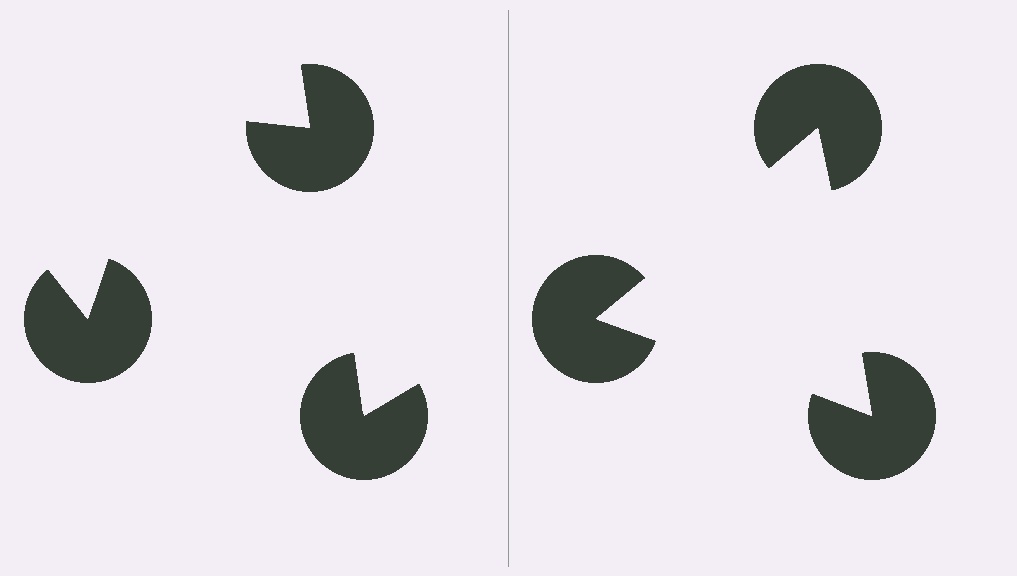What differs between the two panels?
The pac-man discs are positioned identically on both sides; only the wedge orientations differ. On the right they align to a triangle; on the left they are misaligned.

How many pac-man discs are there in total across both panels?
6 — 3 on each side.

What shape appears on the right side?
An illusory triangle.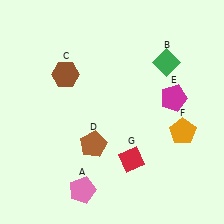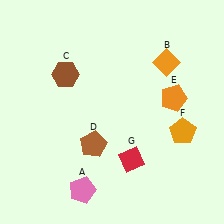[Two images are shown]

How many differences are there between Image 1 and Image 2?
There are 2 differences between the two images.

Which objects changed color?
B changed from green to orange. E changed from magenta to orange.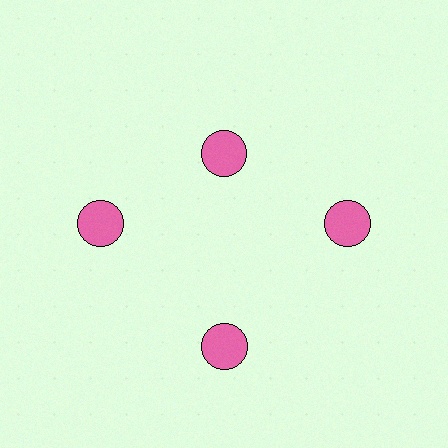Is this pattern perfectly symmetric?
No. The 4 pink circles are arranged in a ring, but one element near the 12 o'clock position is pulled inward toward the center, breaking the 4-fold rotational symmetry.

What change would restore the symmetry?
The symmetry would be restored by moving it outward, back onto the ring so that all 4 circles sit at equal angles and equal distance from the center.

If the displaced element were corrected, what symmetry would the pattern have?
It would have 4-fold rotational symmetry — the pattern would map onto itself every 90 degrees.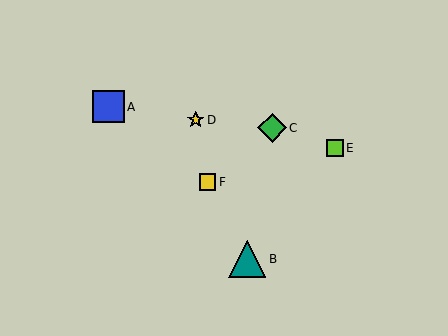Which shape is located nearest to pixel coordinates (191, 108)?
The yellow star (labeled D) at (196, 120) is nearest to that location.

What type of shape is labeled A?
Shape A is a blue square.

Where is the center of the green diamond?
The center of the green diamond is at (272, 128).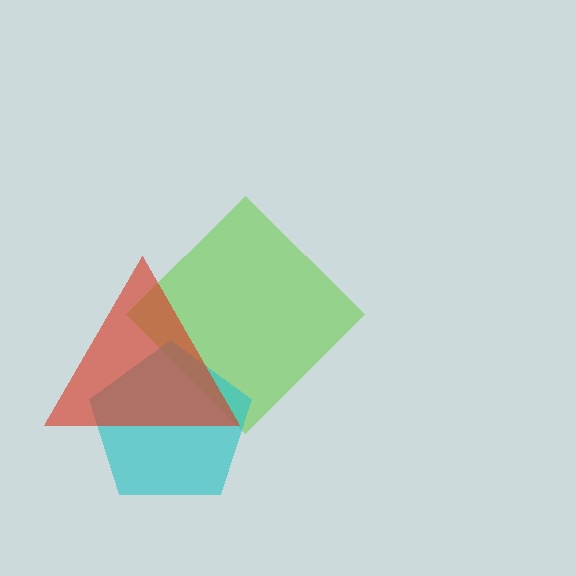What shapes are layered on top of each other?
The layered shapes are: a lime diamond, a cyan pentagon, a red triangle.